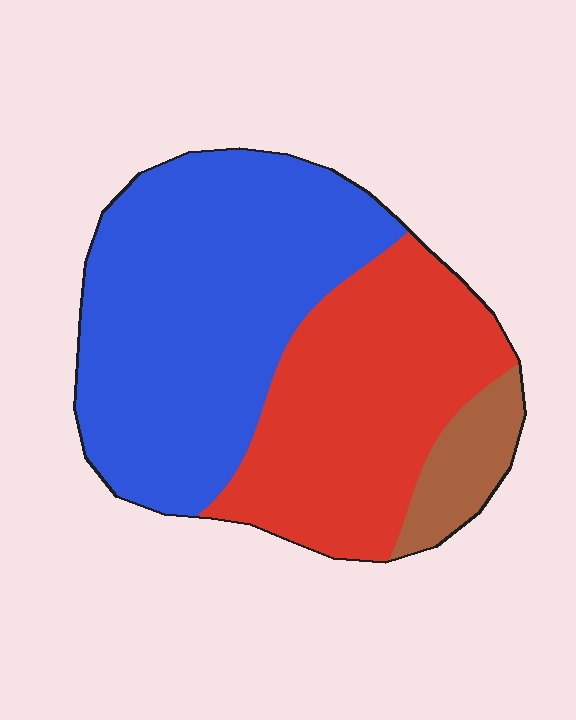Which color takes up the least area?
Brown, at roughly 10%.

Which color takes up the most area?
Blue, at roughly 55%.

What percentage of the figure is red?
Red takes up between a third and a half of the figure.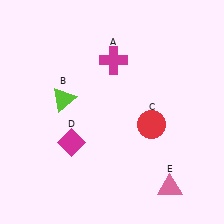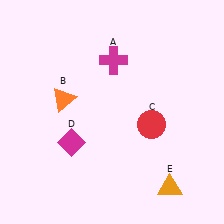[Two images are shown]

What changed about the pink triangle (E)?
In Image 1, E is pink. In Image 2, it changed to orange.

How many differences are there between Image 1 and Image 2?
There are 2 differences between the two images.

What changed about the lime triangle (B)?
In Image 1, B is lime. In Image 2, it changed to orange.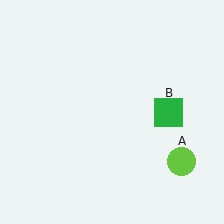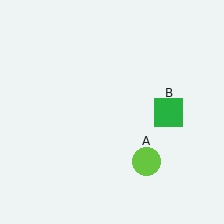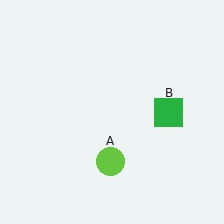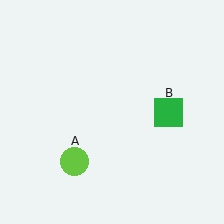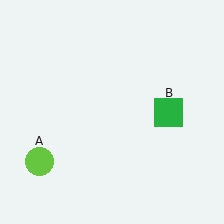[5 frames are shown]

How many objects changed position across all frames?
1 object changed position: lime circle (object A).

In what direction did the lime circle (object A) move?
The lime circle (object A) moved left.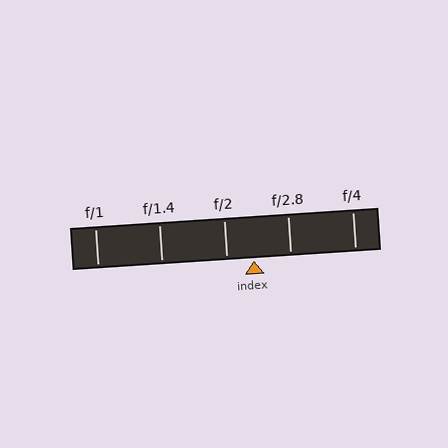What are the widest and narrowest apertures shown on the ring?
The widest aperture shown is f/1 and the narrowest is f/4.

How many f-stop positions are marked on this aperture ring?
There are 5 f-stop positions marked.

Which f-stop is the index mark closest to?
The index mark is closest to f/2.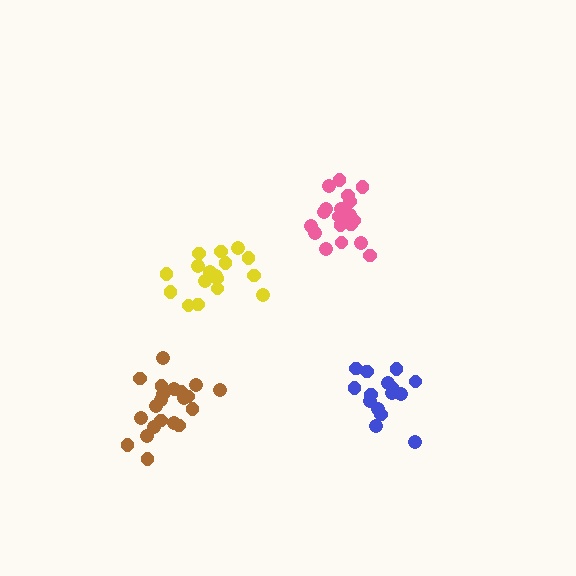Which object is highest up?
The pink cluster is topmost.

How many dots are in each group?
Group 1: 21 dots, Group 2: 15 dots, Group 3: 21 dots, Group 4: 17 dots (74 total).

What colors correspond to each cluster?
The clusters are colored: brown, blue, pink, yellow.